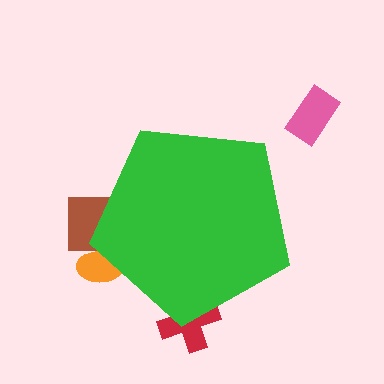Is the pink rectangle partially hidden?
No, the pink rectangle is fully visible.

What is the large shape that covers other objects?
A green pentagon.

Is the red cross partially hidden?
Yes, the red cross is partially hidden behind the green pentagon.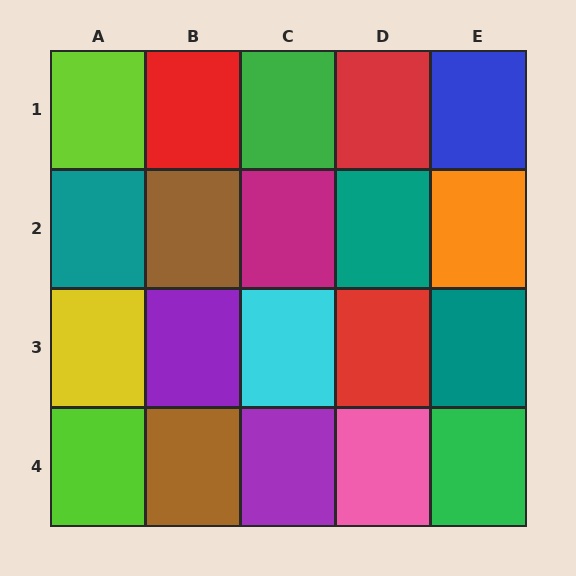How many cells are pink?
1 cell is pink.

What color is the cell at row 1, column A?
Lime.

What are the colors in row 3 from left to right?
Yellow, purple, cyan, red, teal.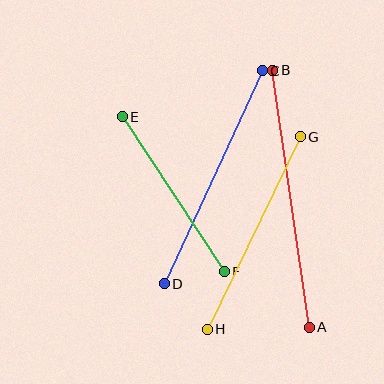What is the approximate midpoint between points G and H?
The midpoint is at approximately (254, 233) pixels.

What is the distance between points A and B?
The distance is approximately 260 pixels.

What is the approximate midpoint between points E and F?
The midpoint is at approximately (173, 194) pixels.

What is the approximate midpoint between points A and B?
The midpoint is at approximately (291, 199) pixels.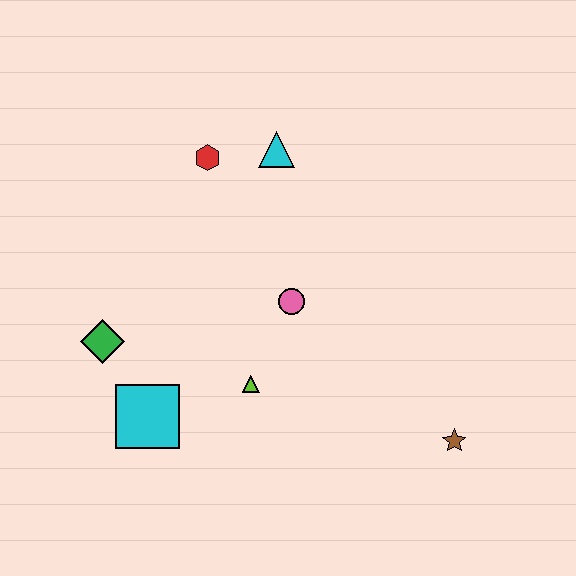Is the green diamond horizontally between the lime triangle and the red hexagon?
No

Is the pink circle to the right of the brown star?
No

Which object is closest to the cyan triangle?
The red hexagon is closest to the cyan triangle.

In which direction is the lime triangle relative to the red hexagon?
The lime triangle is below the red hexagon.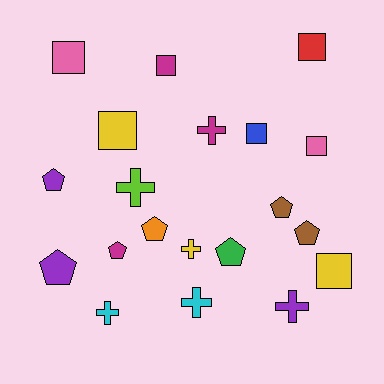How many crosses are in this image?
There are 6 crosses.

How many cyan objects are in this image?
There are 2 cyan objects.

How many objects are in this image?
There are 20 objects.